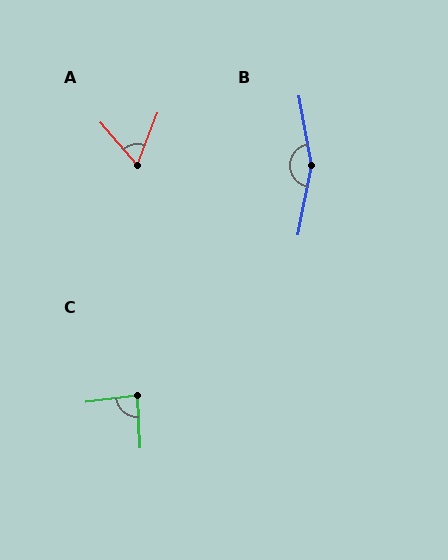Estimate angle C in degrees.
Approximately 86 degrees.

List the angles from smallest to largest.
A (62°), C (86°), B (159°).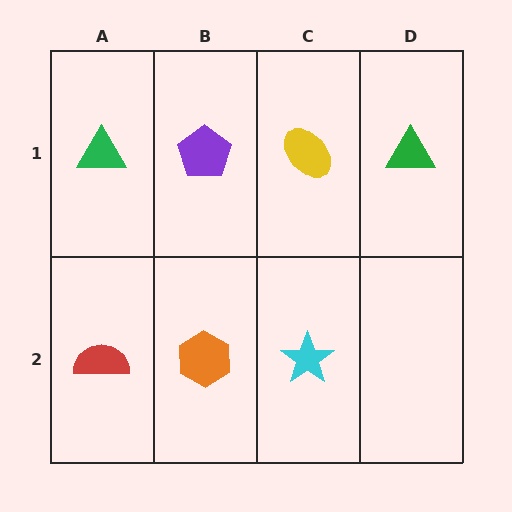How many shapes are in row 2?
3 shapes.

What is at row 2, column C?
A cyan star.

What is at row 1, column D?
A green triangle.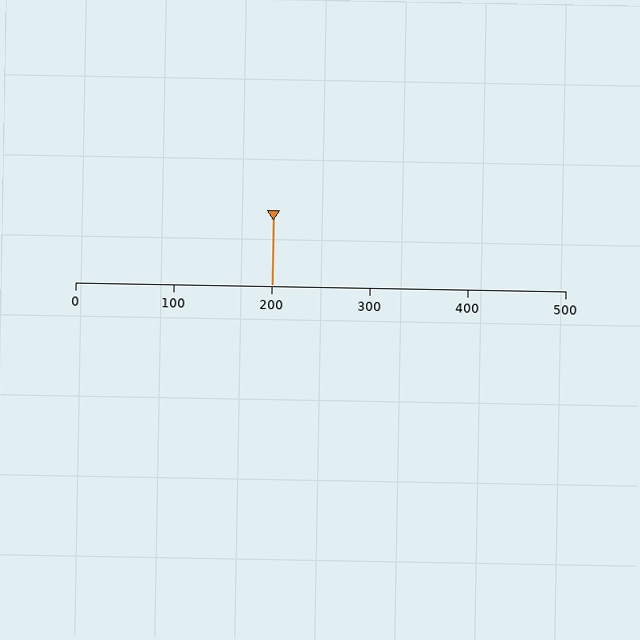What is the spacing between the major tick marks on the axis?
The major ticks are spaced 100 apart.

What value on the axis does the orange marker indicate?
The marker indicates approximately 200.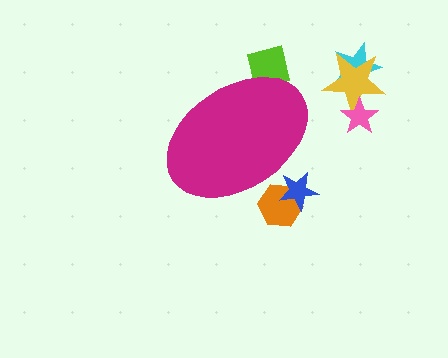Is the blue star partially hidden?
Yes, the blue star is partially hidden behind the magenta ellipse.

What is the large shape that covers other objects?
A magenta ellipse.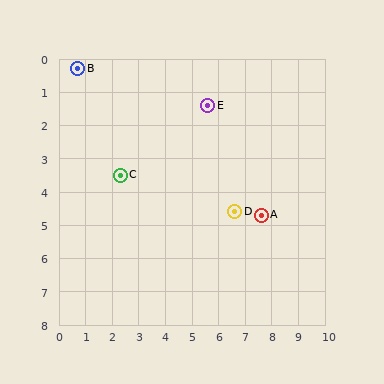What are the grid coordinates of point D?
Point D is at approximately (6.6, 4.6).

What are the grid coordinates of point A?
Point A is at approximately (7.6, 4.7).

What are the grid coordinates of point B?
Point B is at approximately (0.7, 0.3).